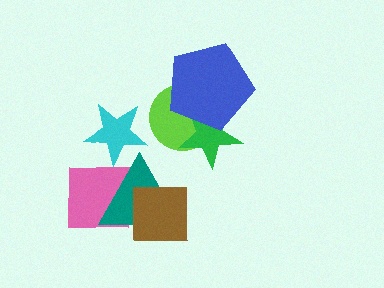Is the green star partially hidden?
Yes, it is partially covered by another shape.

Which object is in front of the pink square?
The teal triangle is in front of the pink square.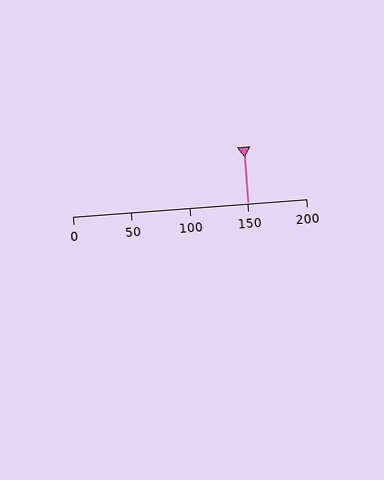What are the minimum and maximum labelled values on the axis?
The axis runs from 0 to 200.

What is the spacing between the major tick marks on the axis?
The major ticks are spaced 50 apart.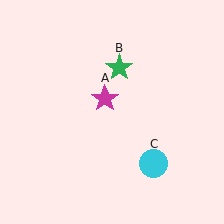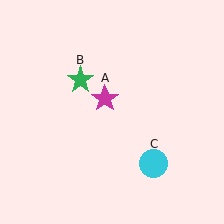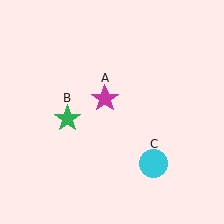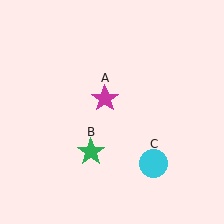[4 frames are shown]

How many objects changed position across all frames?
1 object changed position: green star (object B).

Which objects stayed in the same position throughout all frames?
Magenta star (object A) and cyan circle (object C) remained stationary.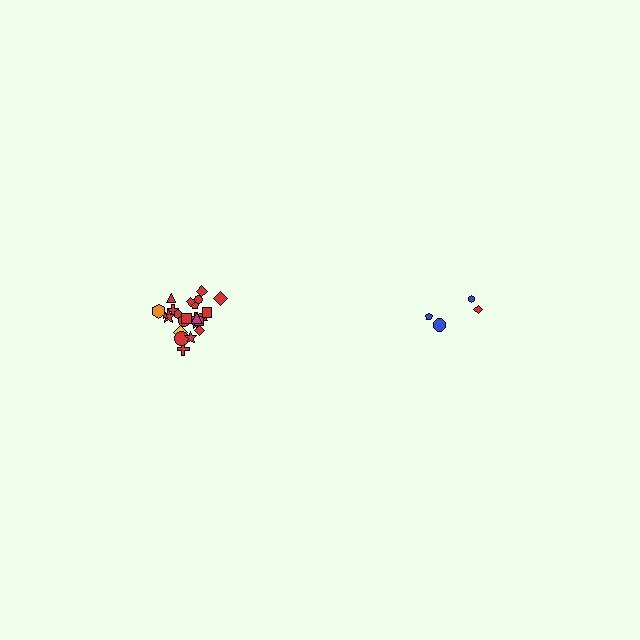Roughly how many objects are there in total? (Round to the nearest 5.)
Roughly 30 objects in total.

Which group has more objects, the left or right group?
The left group.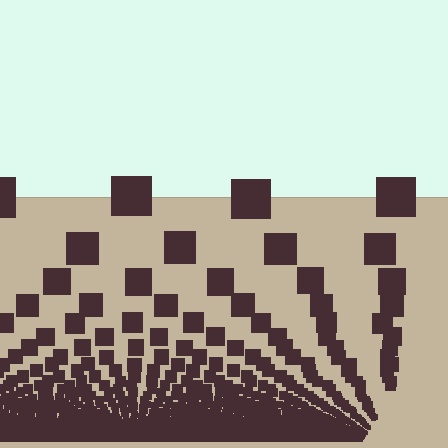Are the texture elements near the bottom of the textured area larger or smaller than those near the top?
Smaller. The gradient is inverted — elements near the bottom are smaller and denser.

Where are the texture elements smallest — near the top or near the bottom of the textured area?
Near the bottom.